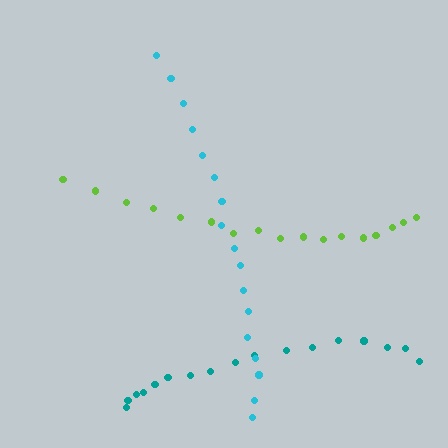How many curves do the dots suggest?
There are 3 distinct paths.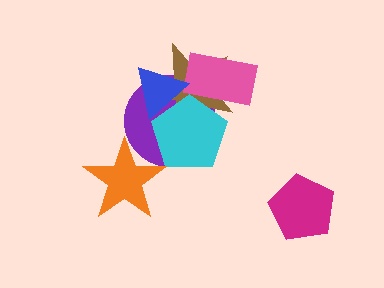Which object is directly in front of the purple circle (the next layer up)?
The brown star is directly in front of the purple circle.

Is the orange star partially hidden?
No, no other shape covers it.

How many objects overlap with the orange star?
1 object overlaps with the orange star.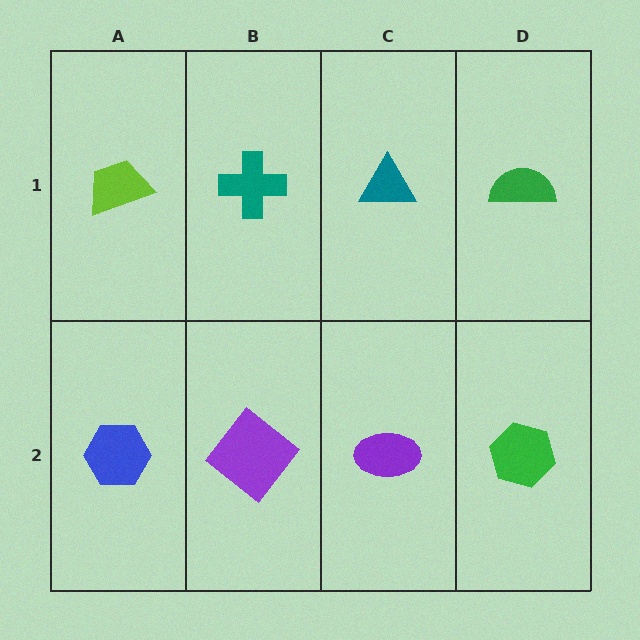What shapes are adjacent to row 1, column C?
A purple ellipse (row 2, column C), a teal cross (row 1, column B), a green semicircle (row 1, column D).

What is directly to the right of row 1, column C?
A green semicircle.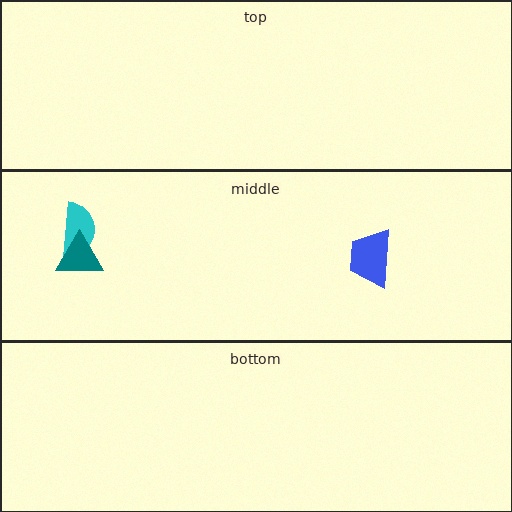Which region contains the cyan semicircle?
The middle region.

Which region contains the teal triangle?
The middle region.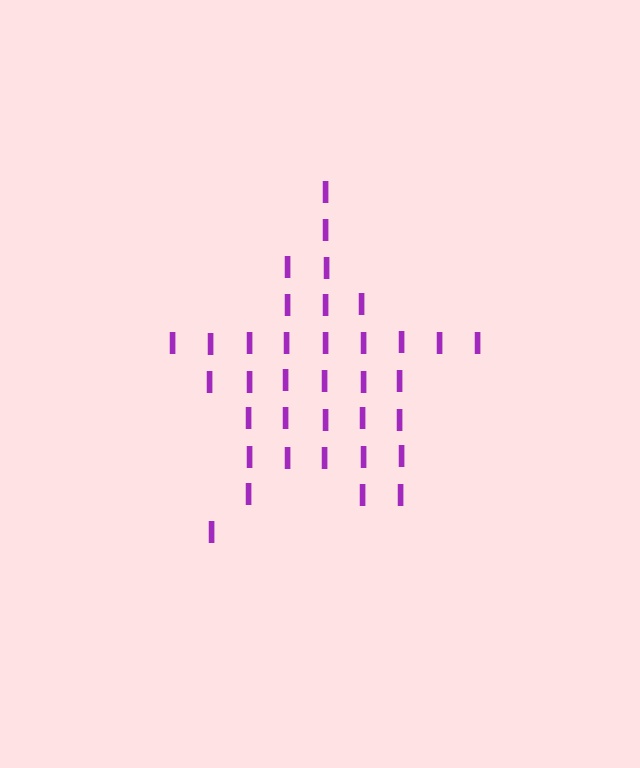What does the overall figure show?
The overall figure shows a star.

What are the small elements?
The small elements are letter I's.